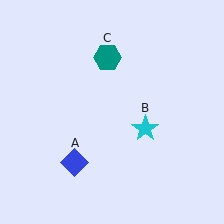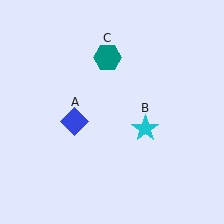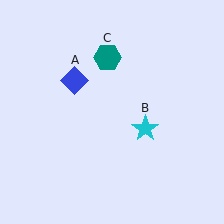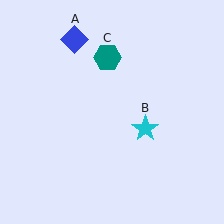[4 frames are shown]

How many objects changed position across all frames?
1 object changed position: blue diamond (object A).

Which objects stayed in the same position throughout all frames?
Cyan star (object B) and teal hexagon (object C) remained stationary.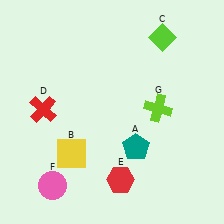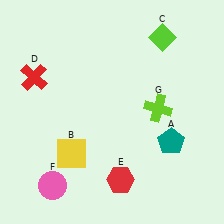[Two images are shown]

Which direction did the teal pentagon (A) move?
The teal pentagon (A) moved right.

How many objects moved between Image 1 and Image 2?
2 objects moved between the two images.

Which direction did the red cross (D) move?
The red cross (D) moved up.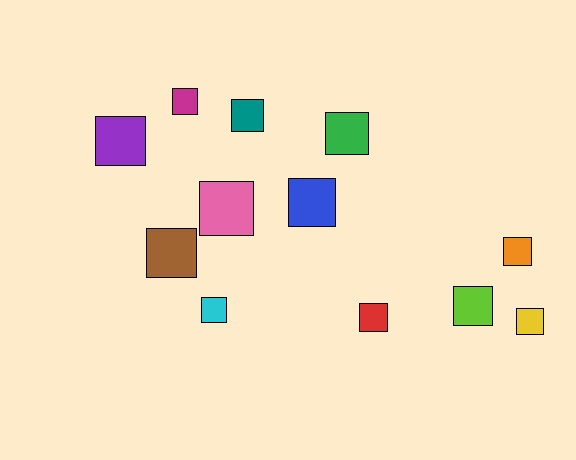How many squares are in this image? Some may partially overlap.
There are 12 squares.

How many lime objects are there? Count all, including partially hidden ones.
There is 1 lime object.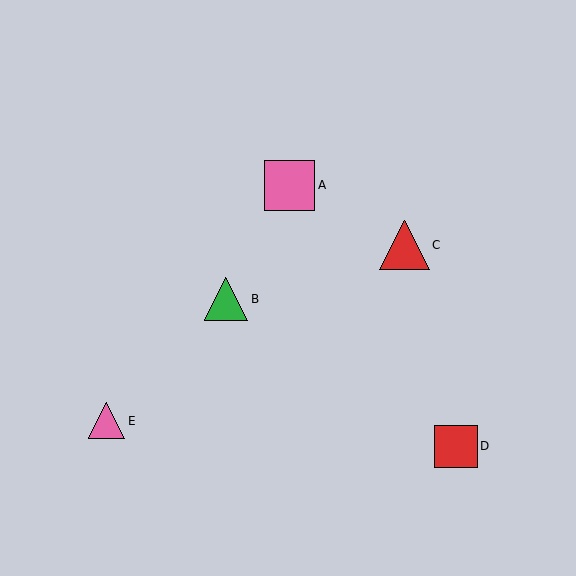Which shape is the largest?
The pink square (labeled A) is the largest.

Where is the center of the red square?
The center of the red square is at (456, 446).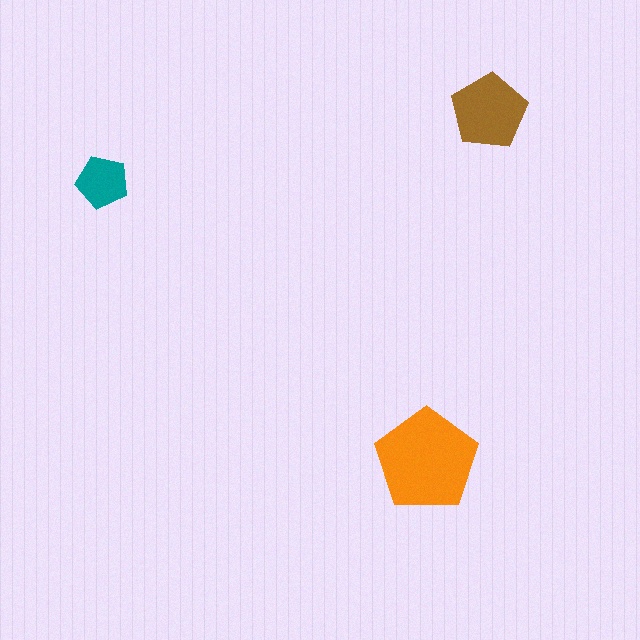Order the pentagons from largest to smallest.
the orange one, the brown one, the teal one.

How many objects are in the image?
There are 3 objects in the image.